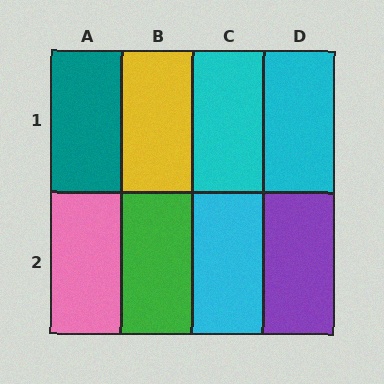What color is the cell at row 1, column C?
Cyan.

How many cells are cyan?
3 cells are cyan.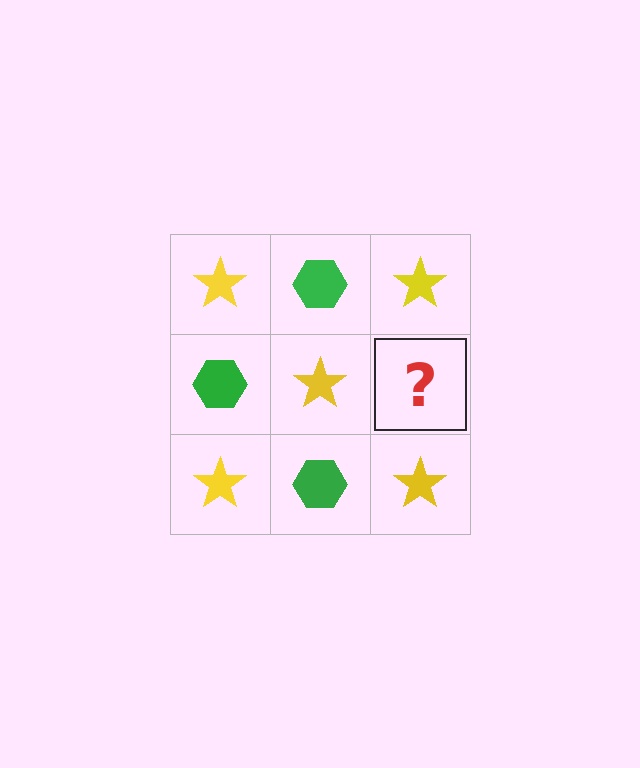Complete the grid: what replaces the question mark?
The question mark should be replaced with a green hexagon.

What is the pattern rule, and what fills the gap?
The rule is that it alternates yellow star and green hexagon in a checkerboard pattern. The gap should be filled with a green hexagon.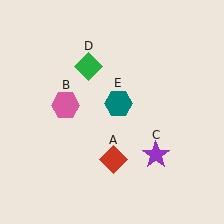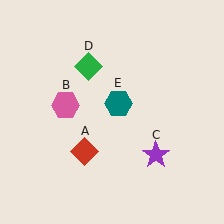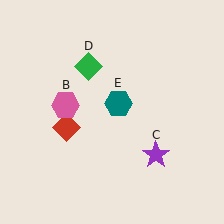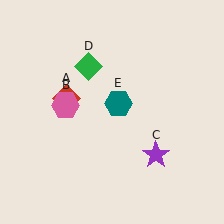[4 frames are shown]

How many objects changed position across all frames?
1 object changed position: red diamond (object A).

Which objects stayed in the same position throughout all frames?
Pink hexagon (object B) and purple star (object C) and green diamond (object D) and teal hexagon (object E) remained stationary.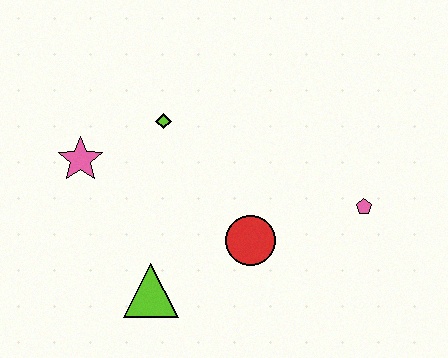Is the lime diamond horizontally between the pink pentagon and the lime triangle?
Yes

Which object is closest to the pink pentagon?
The red circle is closest to the pink pentagon.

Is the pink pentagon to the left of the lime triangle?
No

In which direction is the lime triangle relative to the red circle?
The lime triangle is to the left of the red circle.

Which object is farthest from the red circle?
The pink star is farthest from the red circle.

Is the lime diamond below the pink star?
No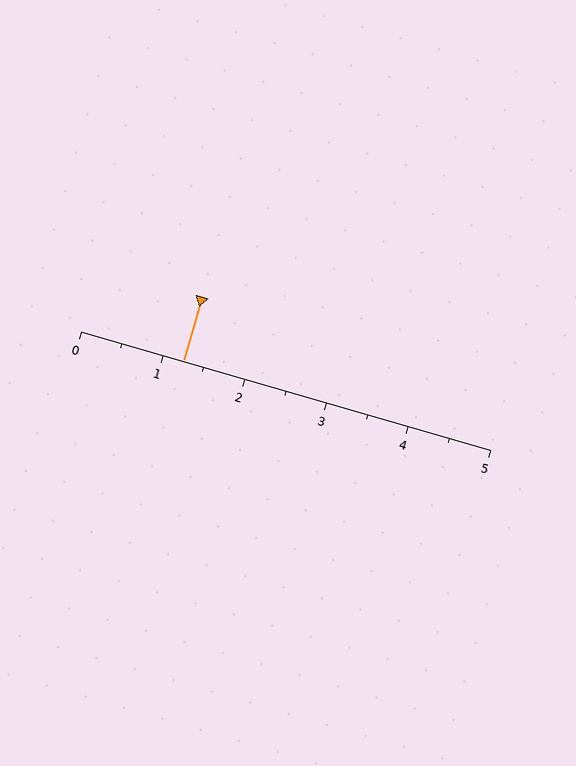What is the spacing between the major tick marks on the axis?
The major ticks are spaced 1 apart.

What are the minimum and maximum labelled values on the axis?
The axis runs from 0 to 5.